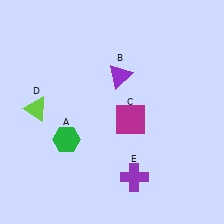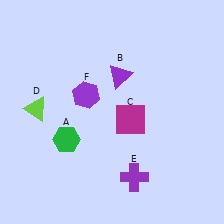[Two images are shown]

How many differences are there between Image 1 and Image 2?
There is 1 difference between the two images.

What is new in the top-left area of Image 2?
A purple hexagon (F) was added in the top-left area of Image 2.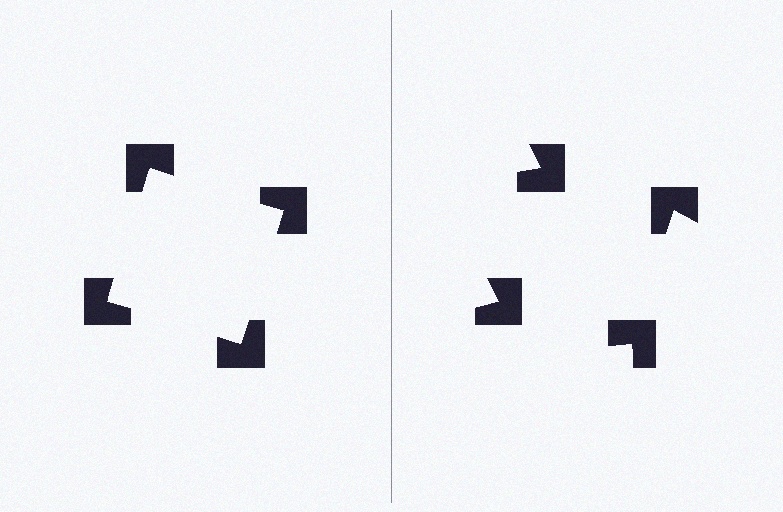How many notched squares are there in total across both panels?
8 — 4 on each side.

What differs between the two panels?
The notched squares are positioned identically on both sides; only the wedge orientations differ. On the left they align to a square; on the right they are misaligned.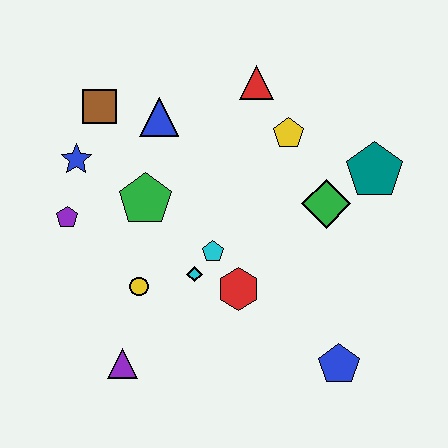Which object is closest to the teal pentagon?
The green diamond is closest to the teal pentagon.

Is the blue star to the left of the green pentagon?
Yes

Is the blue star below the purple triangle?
No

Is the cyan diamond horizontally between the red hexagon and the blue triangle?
Yes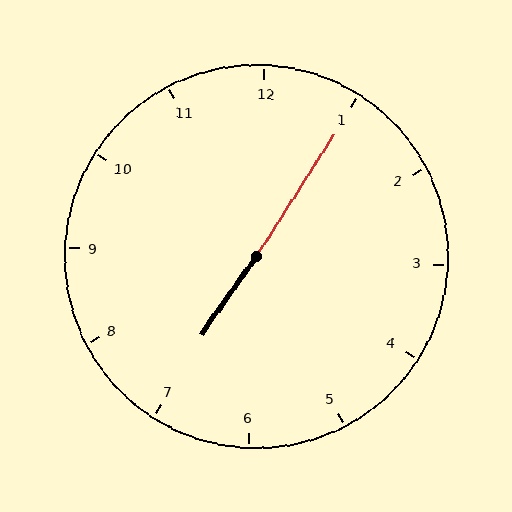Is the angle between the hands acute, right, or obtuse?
It is obtuse.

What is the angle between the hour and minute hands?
Approximately 178 degrees.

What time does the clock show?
7:05.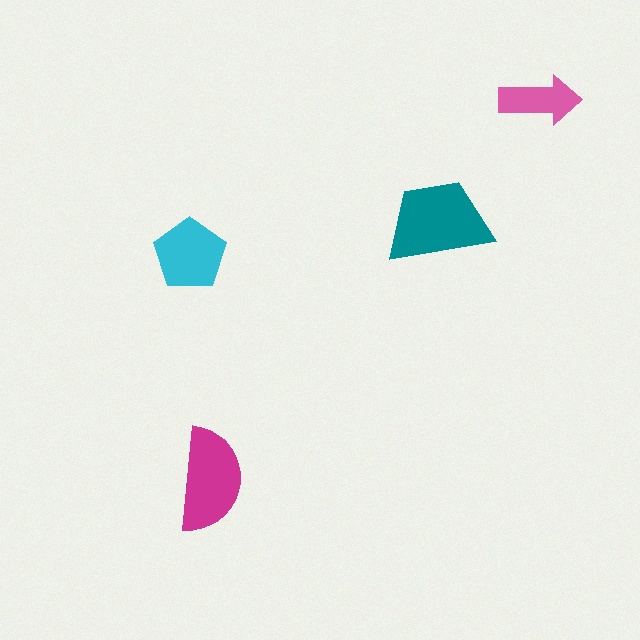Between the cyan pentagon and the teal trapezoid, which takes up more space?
The teal trapezoid.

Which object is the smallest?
The pink arrow.